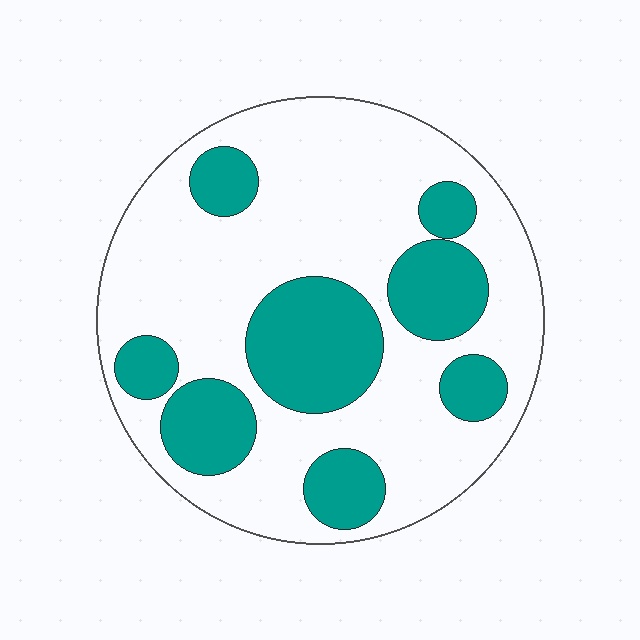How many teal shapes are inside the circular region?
8.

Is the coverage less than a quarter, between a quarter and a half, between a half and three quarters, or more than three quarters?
Between a quarter and a half.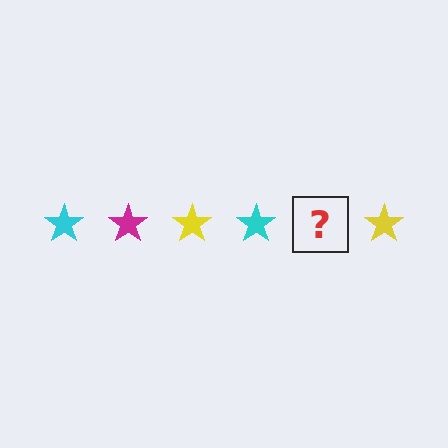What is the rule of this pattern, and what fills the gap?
The rule is that the pattern cycles through cyan, magenta, yellow stars. The gap should be filled with a magenta star.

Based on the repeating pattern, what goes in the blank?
The blank should be a magenta star.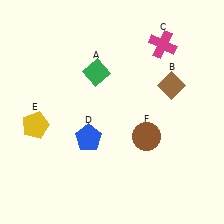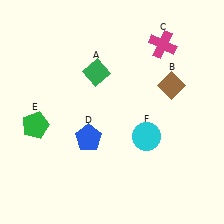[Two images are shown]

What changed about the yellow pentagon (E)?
In Image 1, E is yellow. In Image 2, it changed to green.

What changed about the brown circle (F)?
In Image 1, F is brown. In Image 2, it changed to cyan.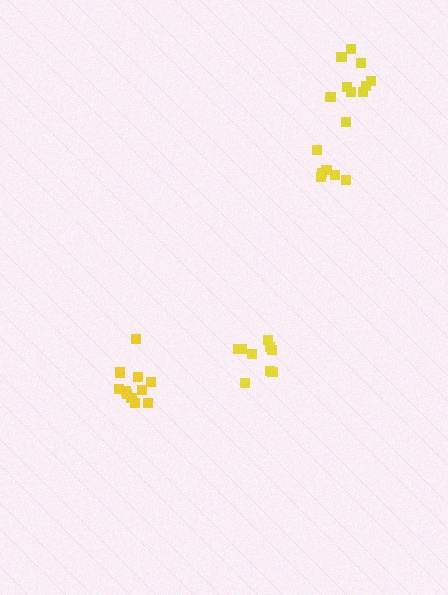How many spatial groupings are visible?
There are 4 spatial groupings.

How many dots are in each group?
Group 1: 9 dots, Group 2: 10 dots, Group 3: 11 dots, Group 4: 6 dots (36 total).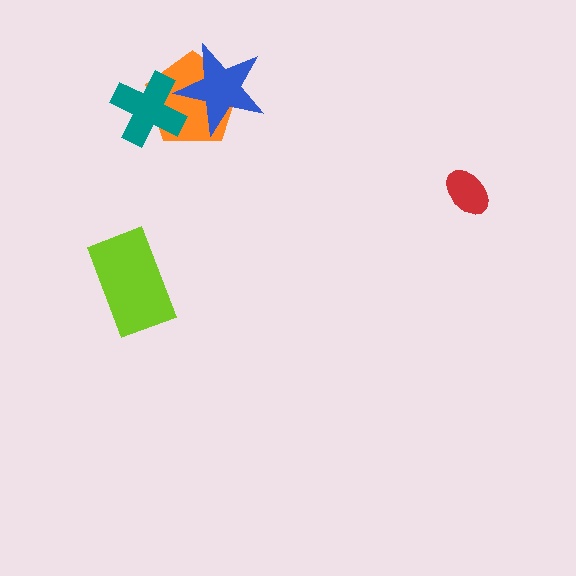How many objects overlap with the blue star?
2 objects overlap with the blue star.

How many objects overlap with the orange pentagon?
2 objects overlap with the orange pentagon.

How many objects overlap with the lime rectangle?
0 objects overlap with the lime rectangle.